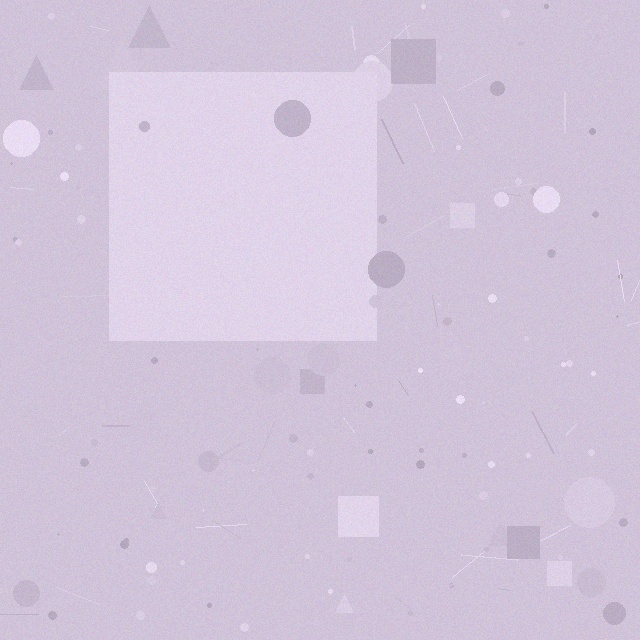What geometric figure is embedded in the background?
A square is embedded in the background.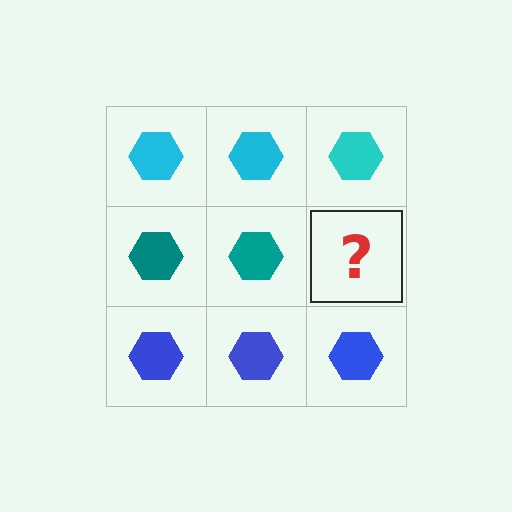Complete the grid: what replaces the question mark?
The question mark should be replaced with a teal hexagon.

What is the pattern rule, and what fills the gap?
The rule is that each row has a consistent color. The gap should be filled with a teal hexagon.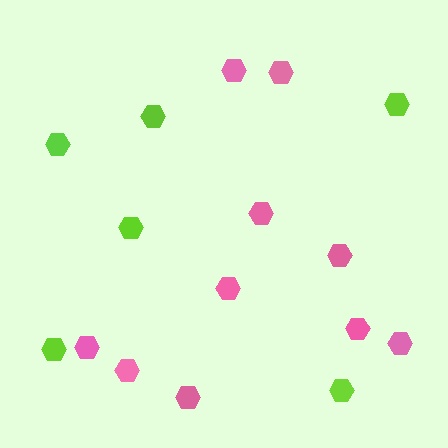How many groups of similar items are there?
There are 2 groups: one group of pink hexagons (10) and one group of lime hexagons (6).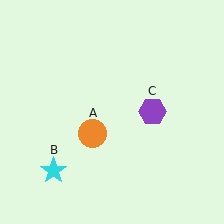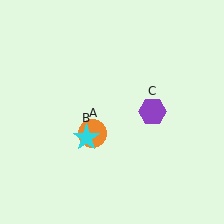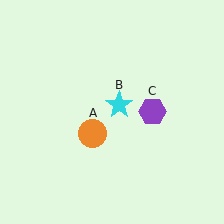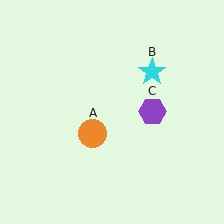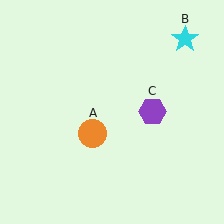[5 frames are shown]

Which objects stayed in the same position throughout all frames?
Orange circle (object A) and purple hexagon (object C) remained stationary.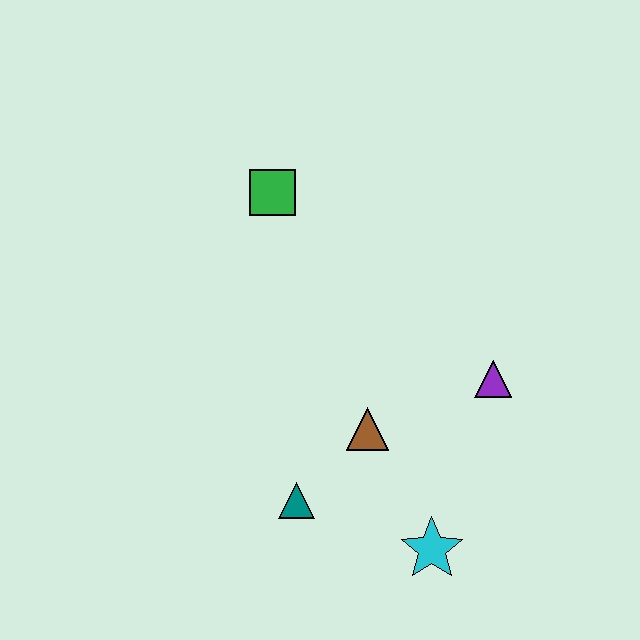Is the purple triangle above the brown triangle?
Yes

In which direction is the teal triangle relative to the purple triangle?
The teal triangle is to the left of the purple triangle.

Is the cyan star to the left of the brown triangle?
No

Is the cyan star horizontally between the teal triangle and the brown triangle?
No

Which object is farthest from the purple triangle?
The green square is farthest from the purple triangle.